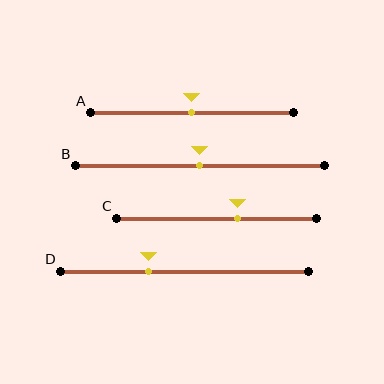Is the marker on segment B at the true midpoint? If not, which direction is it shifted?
Yes, the marker on segment B is at the true midpoint.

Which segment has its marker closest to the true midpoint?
Segment A has its marker closest to the true midpoint.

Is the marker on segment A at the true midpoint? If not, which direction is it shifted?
Yes, the marker on segment A is at the true midpoint.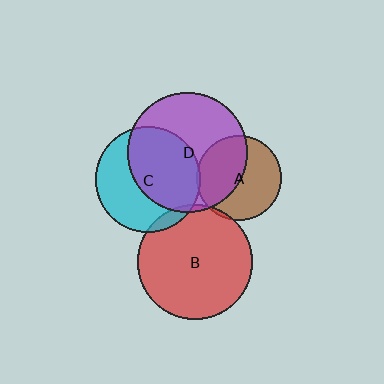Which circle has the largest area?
Circle D (purple).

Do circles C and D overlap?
Yes.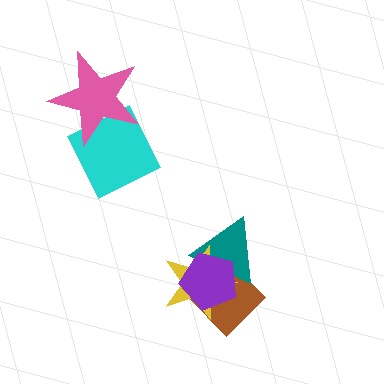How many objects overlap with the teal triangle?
3 objects overlap with the teal triangle.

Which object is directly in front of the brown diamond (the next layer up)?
The teal triangle is directly in front of the brown diamond.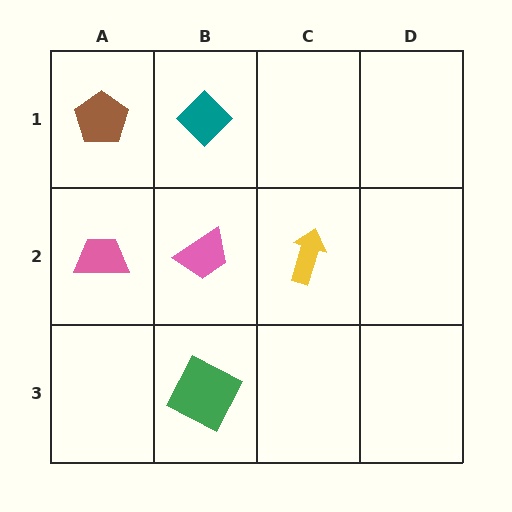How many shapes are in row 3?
1 shape.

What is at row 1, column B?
A teal diamond.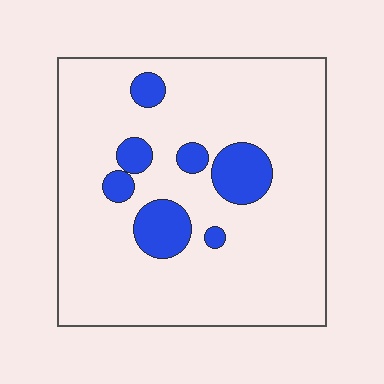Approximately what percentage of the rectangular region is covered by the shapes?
Approximately 15%.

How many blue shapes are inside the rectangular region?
7.